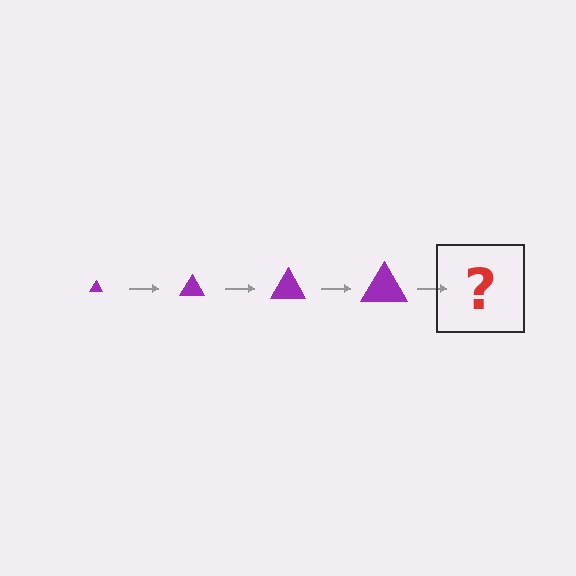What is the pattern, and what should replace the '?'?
The pattern is that the triangle gets progressively larger each step. The '?' should be a purple triangle, larger than the previous one.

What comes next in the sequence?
The next element should be a purple triangle, larger than the previous one.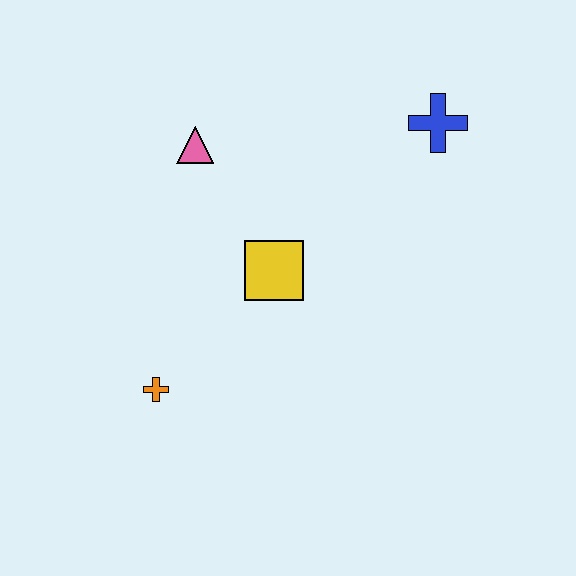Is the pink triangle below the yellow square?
No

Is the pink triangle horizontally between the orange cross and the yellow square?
Yes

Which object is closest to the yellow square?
The pink triangle is closest to the yellow square.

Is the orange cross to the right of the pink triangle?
No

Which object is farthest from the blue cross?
The orange cross is farthest from the blue cross.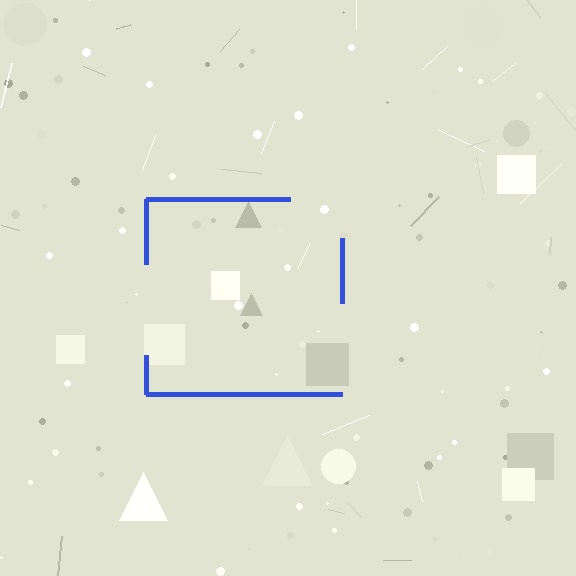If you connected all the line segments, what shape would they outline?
They would outline a square.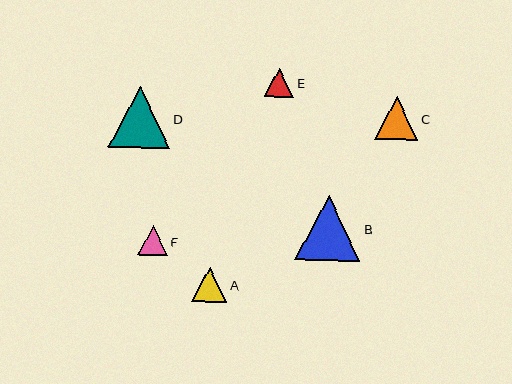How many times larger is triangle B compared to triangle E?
Triangle B is approximately 2.2 times the size of triangle E.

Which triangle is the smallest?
Triangle F is the smallest with a size of approximately 30 pixels.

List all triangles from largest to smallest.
From largest to smallest: B, D, C, A, E, F.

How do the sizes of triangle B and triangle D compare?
Triangle B and triangle D are approximately the same size.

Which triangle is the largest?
Triangle B is the largest with a size of approximately 66 pixels.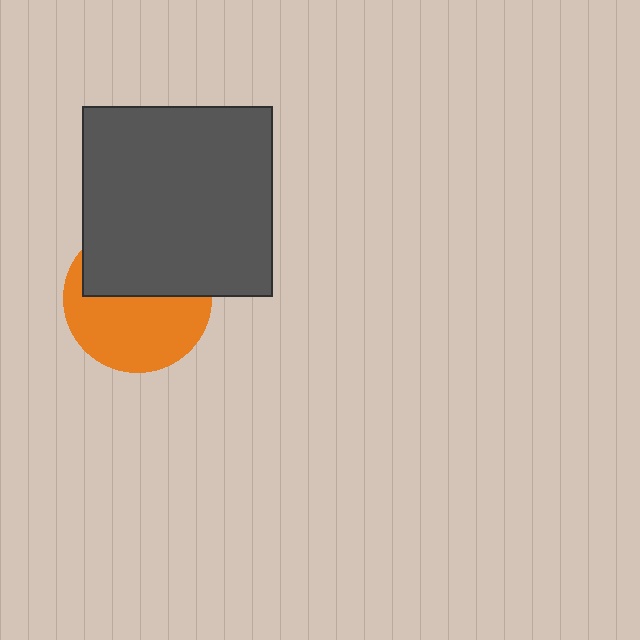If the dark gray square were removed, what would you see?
You would see the complete orange circle.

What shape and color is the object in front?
The object in front is a dark gray square.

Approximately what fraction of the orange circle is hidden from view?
Roughly 46% of the orange circle is hidden behind the dark gray square.